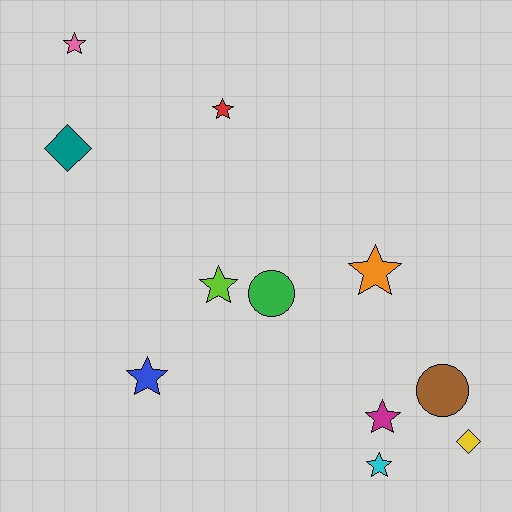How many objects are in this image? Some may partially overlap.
There are 11 objects.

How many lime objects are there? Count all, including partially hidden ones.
There is 1 lime object.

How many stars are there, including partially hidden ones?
There are 7 stars.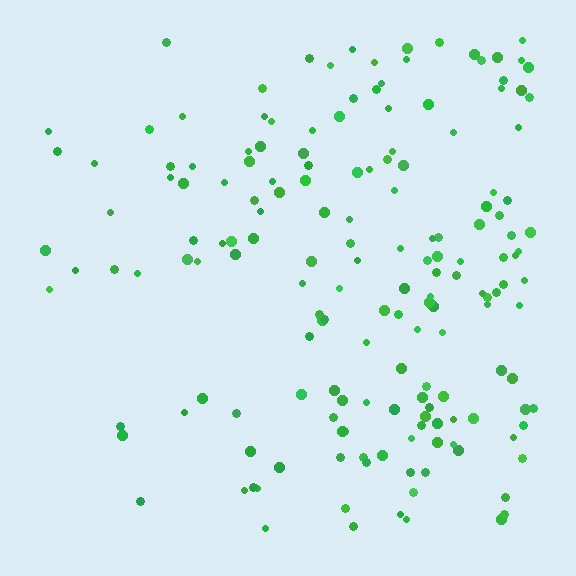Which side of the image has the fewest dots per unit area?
The left.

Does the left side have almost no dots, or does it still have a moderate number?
Still a moderate number, just noticeably fewer than the right.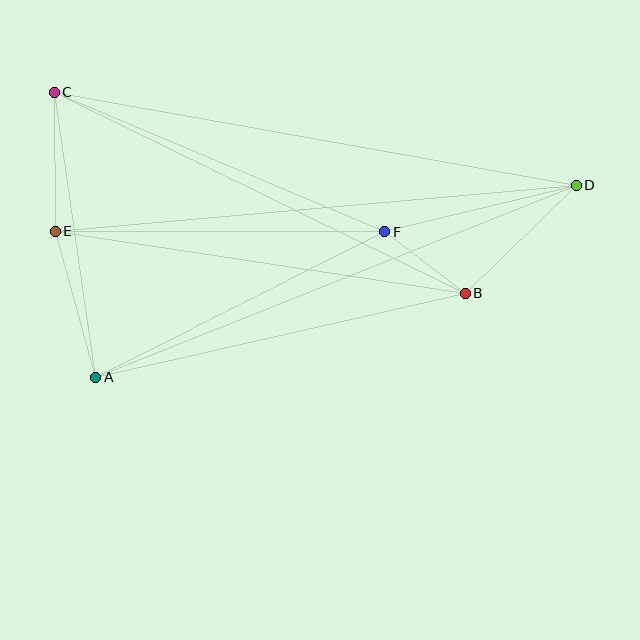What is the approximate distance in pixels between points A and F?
The distance between A and F is approximately 323 pixels.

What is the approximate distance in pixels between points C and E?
The distance between C and E is approximately 139 pixels.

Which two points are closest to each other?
Points B and F are closest to each other.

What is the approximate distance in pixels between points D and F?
The distance between D and F is approximately 197 pixels.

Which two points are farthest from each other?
Points C and D are farthest from each other.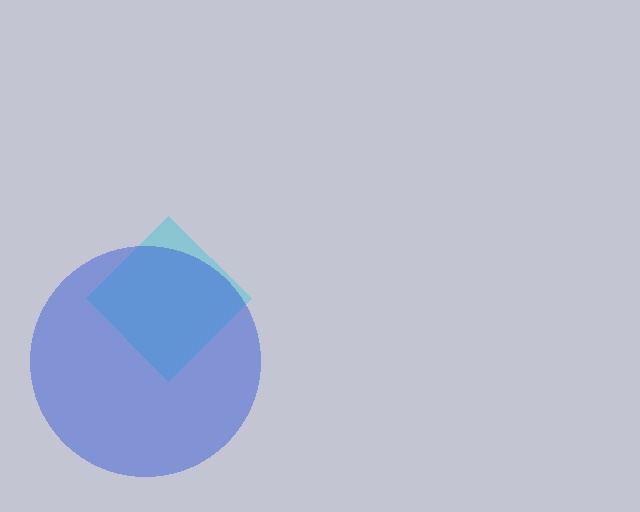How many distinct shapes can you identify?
There are 2 distinct shapes: a cyan diamond, a blue circle.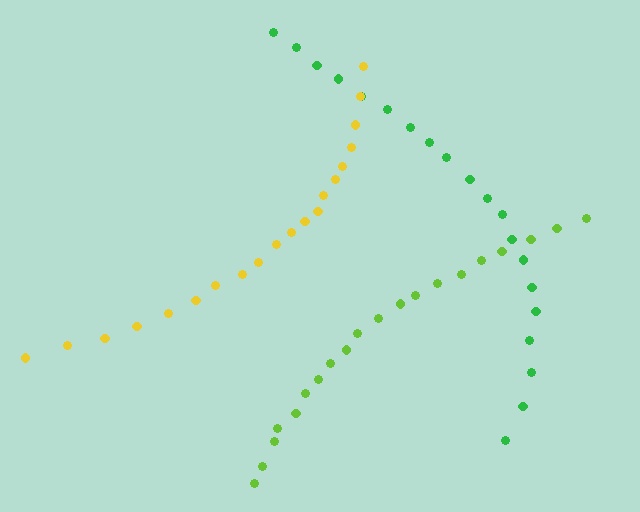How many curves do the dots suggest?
There are 3 distinct paths.